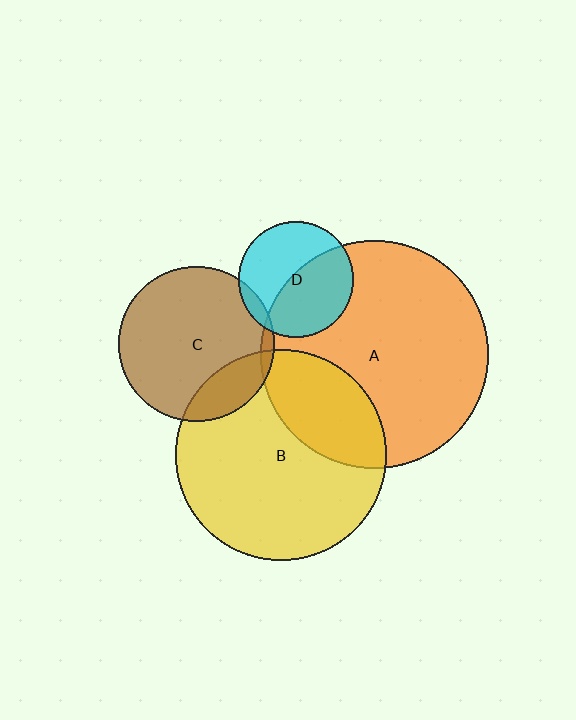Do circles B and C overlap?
Yes.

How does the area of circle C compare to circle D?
Approximately 1.8 times.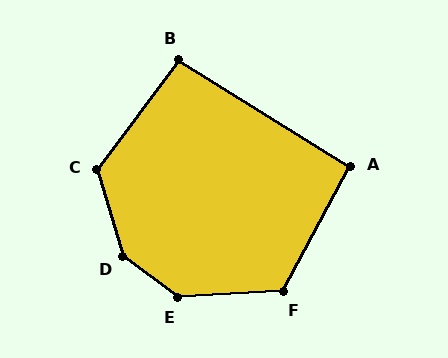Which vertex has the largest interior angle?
D, at approximately 144 degrees.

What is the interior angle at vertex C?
Approximately 127 degrees (obtuse).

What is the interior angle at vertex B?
Approximately 95 degrees (approximately right).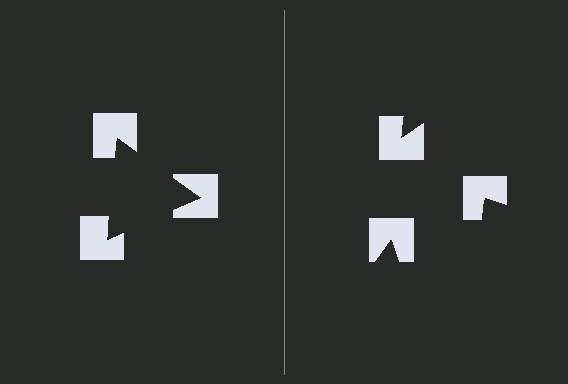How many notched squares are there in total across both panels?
6 — 3 on each side.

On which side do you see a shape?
An illusory triangle appears on the left side. On the right side the wedge cuts are rotated, so no coherent shape forms.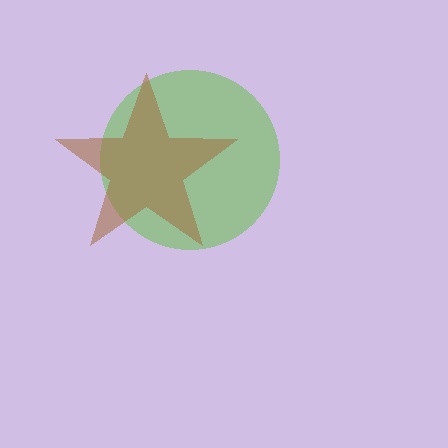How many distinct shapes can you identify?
There are 2 distinct shapes: a lime circle, a brown star.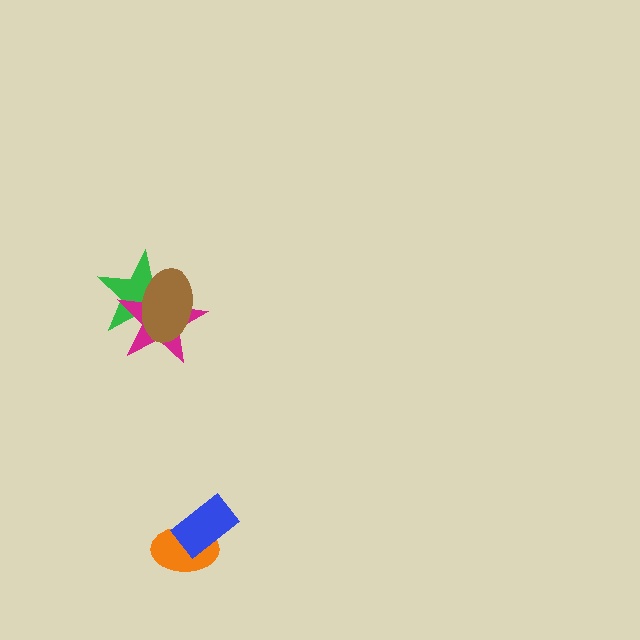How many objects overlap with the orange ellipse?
1 object overlaps with the orange ellipse.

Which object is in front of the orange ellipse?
The blue rectangle is in front of the orange ellipse.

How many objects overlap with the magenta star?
2 objects overlap with the magenta star.